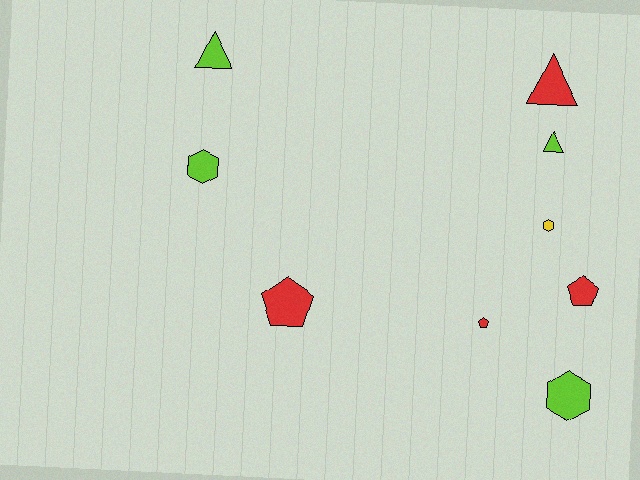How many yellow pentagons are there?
There are no yellow pentagons.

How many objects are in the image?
There are 9 objects.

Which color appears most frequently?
Lime, with 4 objects.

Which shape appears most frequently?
Pentagon, with 3 objects.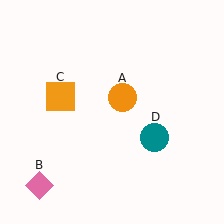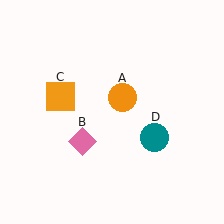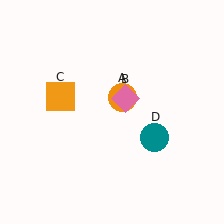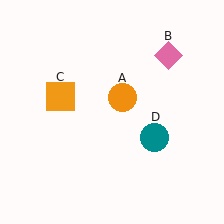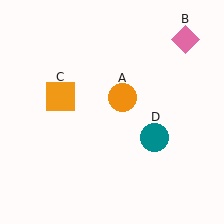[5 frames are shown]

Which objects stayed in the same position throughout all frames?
Orange circle (object A) and orange square (object C) and teal circle (object D) remained stationary.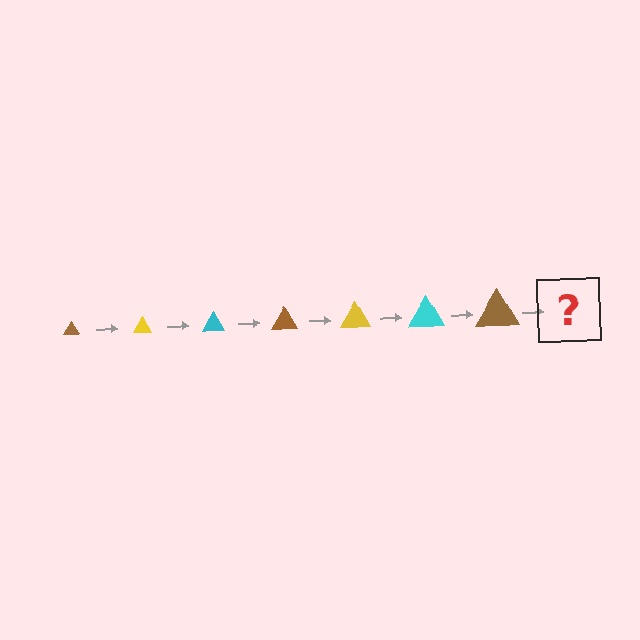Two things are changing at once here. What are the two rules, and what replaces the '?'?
The two rules are that the triangle grows larger each step and the color cycles through brown, yellow, and cyan. The '?' should be a yellow triangle, larger than the previous one.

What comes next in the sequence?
The next element should be a yellow triangle, larger than the previous one.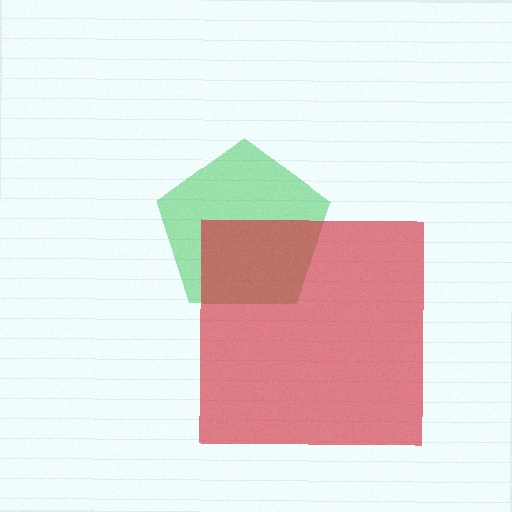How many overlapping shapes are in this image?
There are 2 overlapping shapes in the image.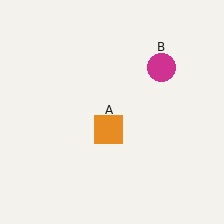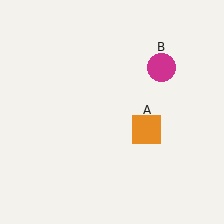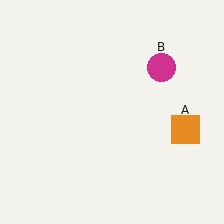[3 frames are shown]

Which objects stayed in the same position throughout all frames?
Magenta circle (object B) remained stationary.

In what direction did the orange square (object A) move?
The orange square (object A) moved right.